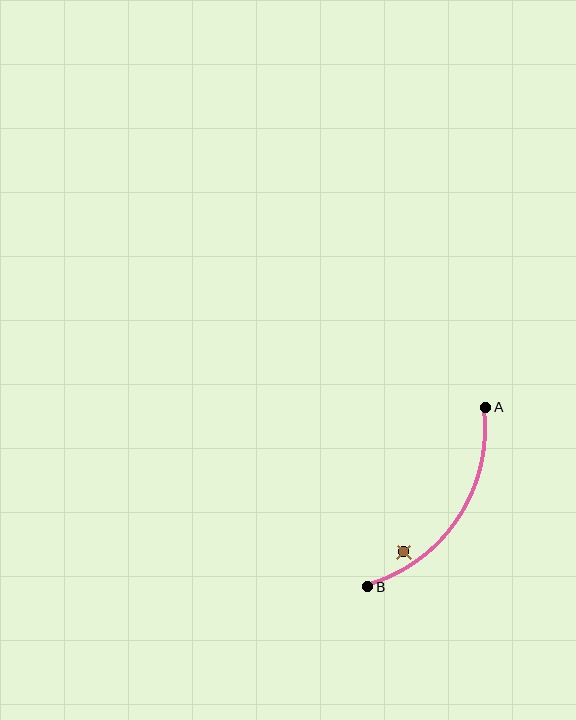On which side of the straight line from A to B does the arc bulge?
The arc bulges to the right of the straight line connecting A and B.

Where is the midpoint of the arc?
The arc midpoint is the point on the curve farthest from the straight line joining A and B. It sits to the right of that line.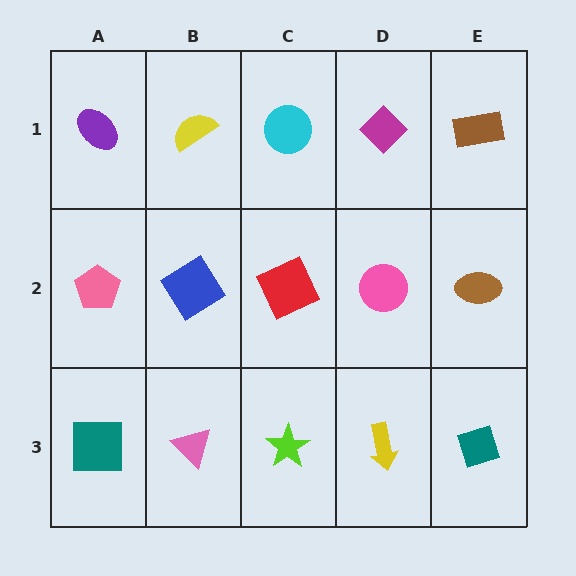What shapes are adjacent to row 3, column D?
A pink circle (row 2, column D), a lime star (row 3, column C), a teal diamond (row 3, column E).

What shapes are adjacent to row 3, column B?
A blue diamond (row 2, column B), a teal square (row 3, column A), a lime star (row 3, column C).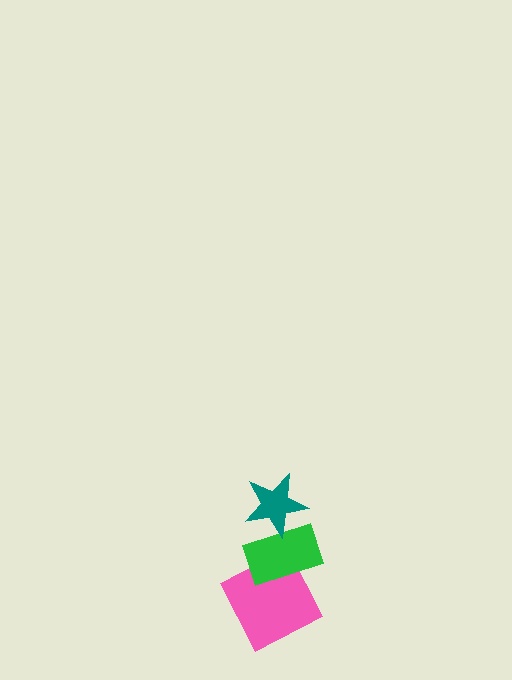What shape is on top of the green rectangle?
The teal star is on top of the green rectangle.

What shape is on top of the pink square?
The green rectangle is on top of the pink square.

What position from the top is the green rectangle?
The green rectangle is 2nd from the top.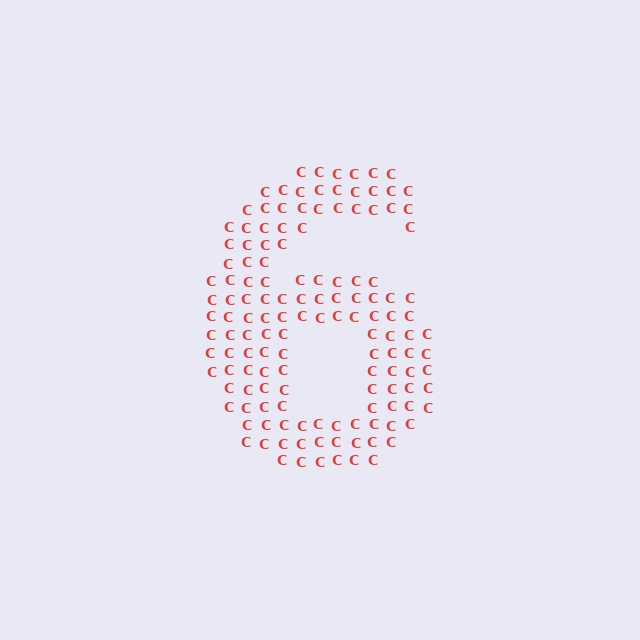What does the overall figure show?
The overall figure shows the digit 6.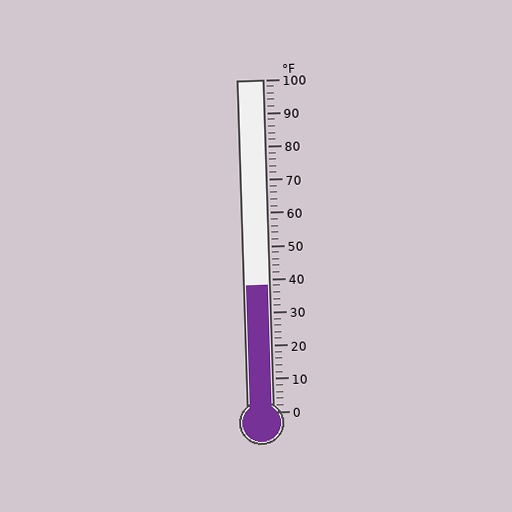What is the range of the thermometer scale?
The thermometer scale ranges from 0°F to 100°F.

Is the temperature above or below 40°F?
The temperature is below 40°F.